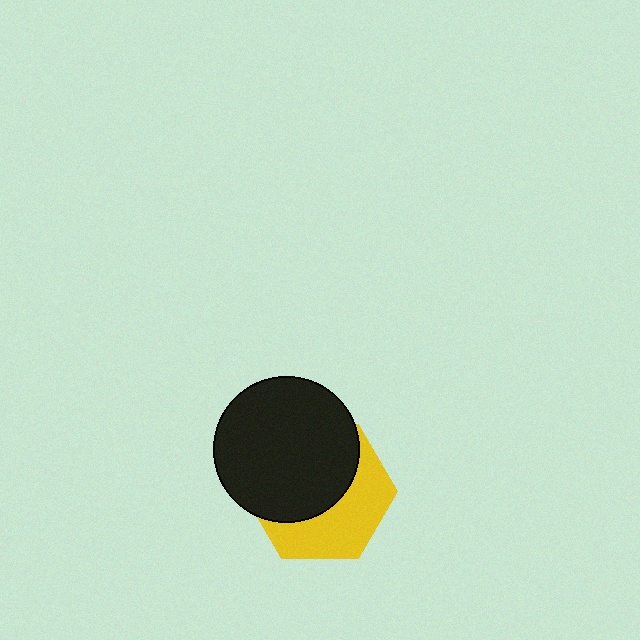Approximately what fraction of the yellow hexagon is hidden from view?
Roughly 56% of the yellow hexagon is hidden behind the black circle.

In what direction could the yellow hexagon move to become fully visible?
The yellow hexagon could move down. That would shift it out from behind the black circle entirely.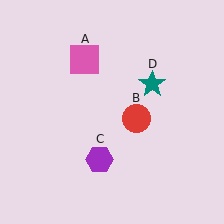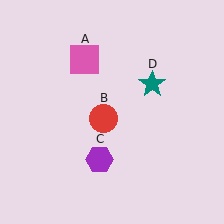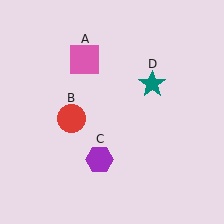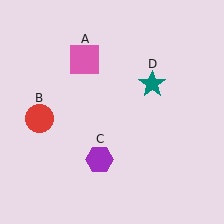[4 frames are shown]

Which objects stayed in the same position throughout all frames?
Pink square (object A) and purple hexagon (object C) and teal star (object D) remained stationary.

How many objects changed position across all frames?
1 object changed position: red circle (object B).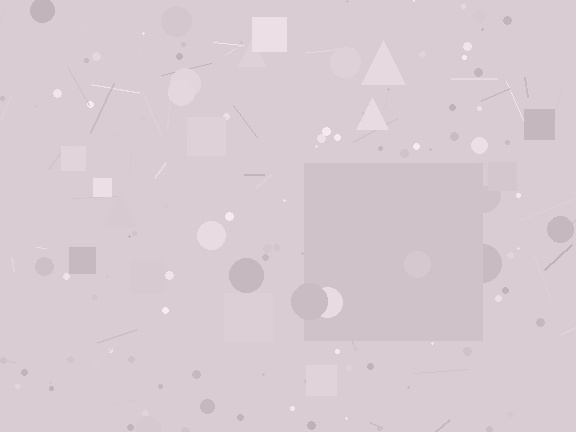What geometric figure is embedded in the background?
A square is embedded in the background.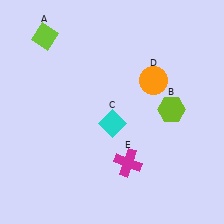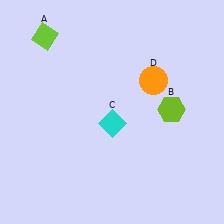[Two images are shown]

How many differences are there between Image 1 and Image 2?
There is 1 difference between the two images.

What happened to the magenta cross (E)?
The magenta cross (E) was removed in Image 2. It was in the bottom-right area of Image 1.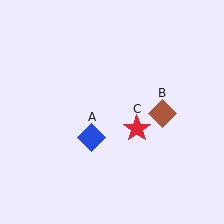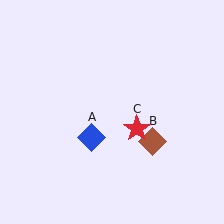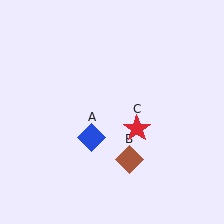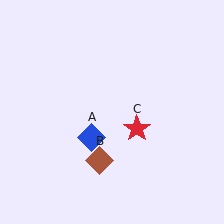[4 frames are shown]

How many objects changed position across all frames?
1 object changed position: brown diamond (object B).